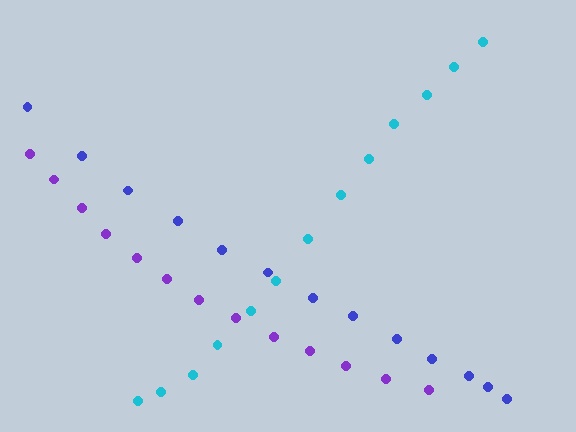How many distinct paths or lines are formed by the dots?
There are 3 distinct paths.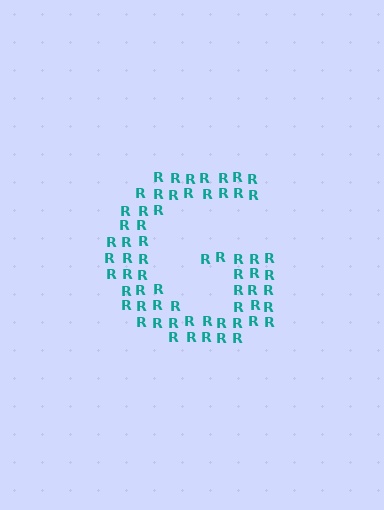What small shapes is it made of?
It is made of small letter R's.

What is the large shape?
The large shape is the letter G.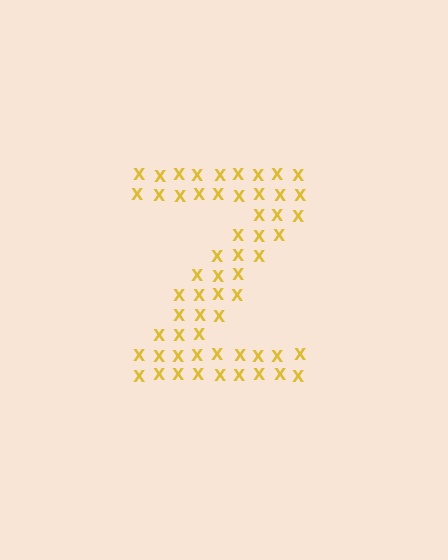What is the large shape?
The large shape is the letter Z.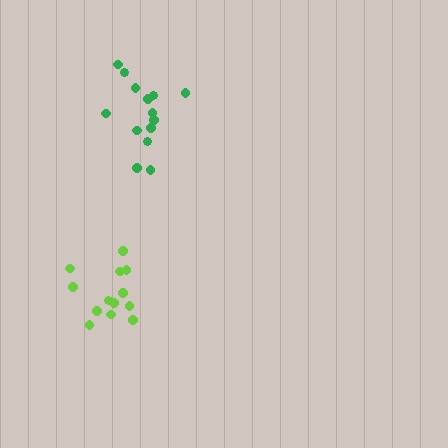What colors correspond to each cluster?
The clusters are colored: lime, green.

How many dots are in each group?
Group 1: 13 dots, Group 2: 14 dots (27 total).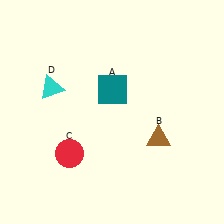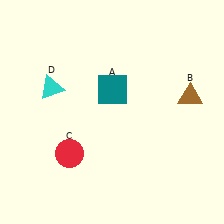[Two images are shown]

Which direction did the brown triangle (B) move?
The brown triangle (B) moved up.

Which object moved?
The brown triangle (B) moved up.